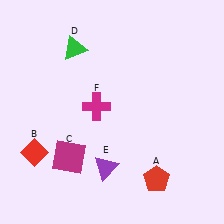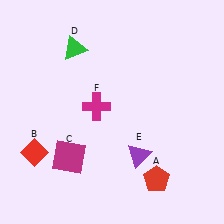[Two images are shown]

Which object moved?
The purple triangle (E) moved right.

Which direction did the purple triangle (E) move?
The purple triangle (E) moved right.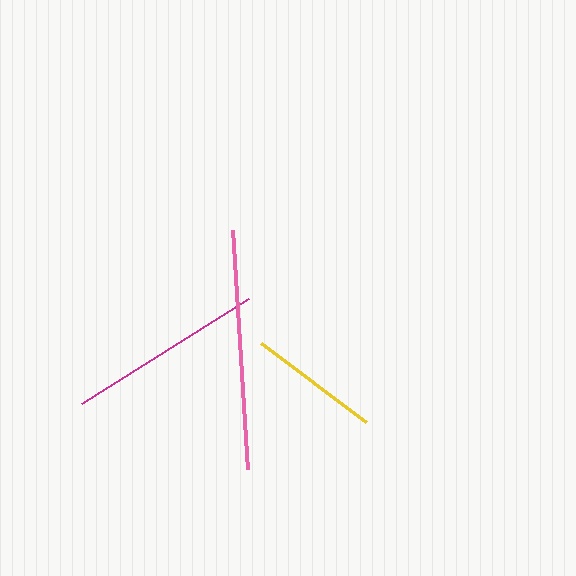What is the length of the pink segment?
The pink segment is approximately 239 pixels long.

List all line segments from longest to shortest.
From longest to shortest: pink, magenta, yellow.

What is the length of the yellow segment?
The yellow segment is approximately 131 pixels long.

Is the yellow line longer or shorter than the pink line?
The pink line is longer than the yellow line.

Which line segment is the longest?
The pink line is the longest at approximately 239 pixels.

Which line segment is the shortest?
The yellow line is the shortest at approximately 131 pixels.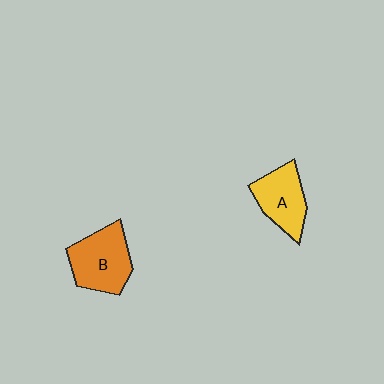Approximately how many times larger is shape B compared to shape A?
Approximately 1.2 times.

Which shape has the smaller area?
Shape A (yellow).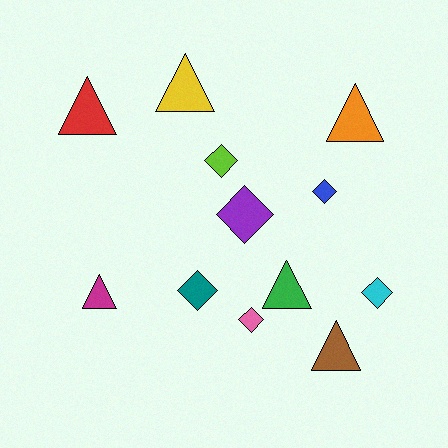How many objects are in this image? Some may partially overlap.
There are 12 objects.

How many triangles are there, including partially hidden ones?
There are 6 triangles.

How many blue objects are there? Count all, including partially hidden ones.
There is 1 blue object.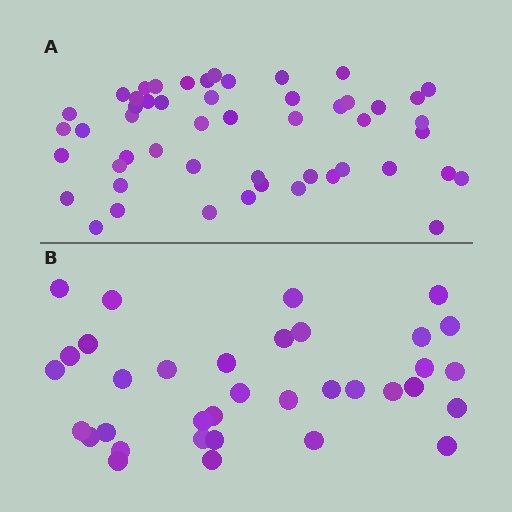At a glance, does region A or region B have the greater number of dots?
Region A (the top region) has more dots.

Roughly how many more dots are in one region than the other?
Region A has approximately 15 more dots than region B.